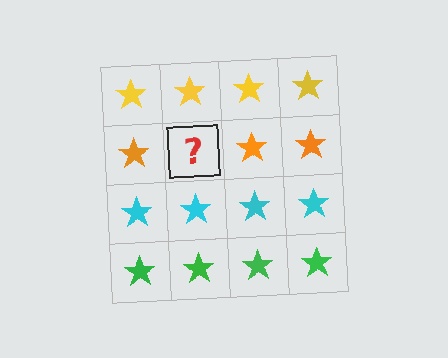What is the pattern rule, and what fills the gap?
The rule is that each row has a consistent color. The gap should be filled with an orange star.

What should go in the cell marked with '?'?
The missing cell should contain an orange star.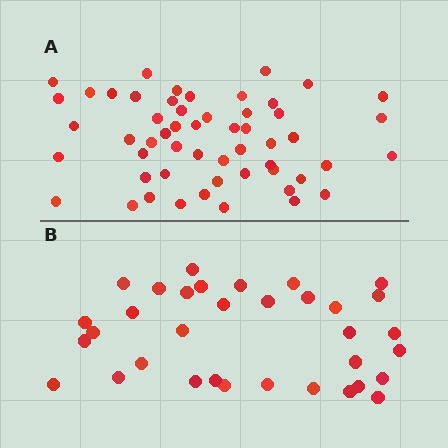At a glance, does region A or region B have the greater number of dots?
Region A (the top region) has more dots.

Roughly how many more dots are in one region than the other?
Region A has approximately 20 more dots than region B.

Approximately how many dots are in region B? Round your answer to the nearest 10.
About 30 dots. (The exact count is 34, which rounds to 30.)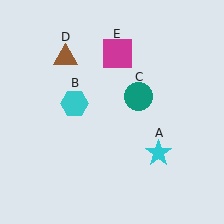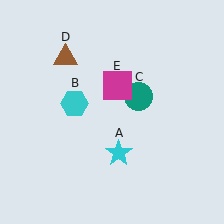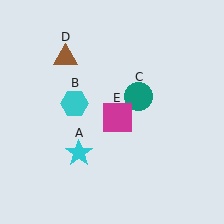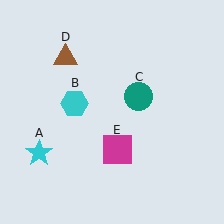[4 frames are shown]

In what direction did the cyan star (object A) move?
The cyan star (object A) moved left.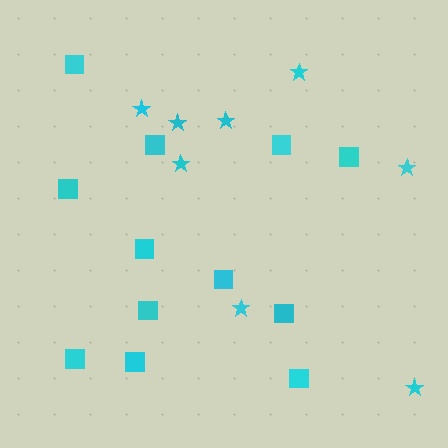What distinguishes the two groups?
There are 2 groups: one group of stars (8) and one group of squares (12).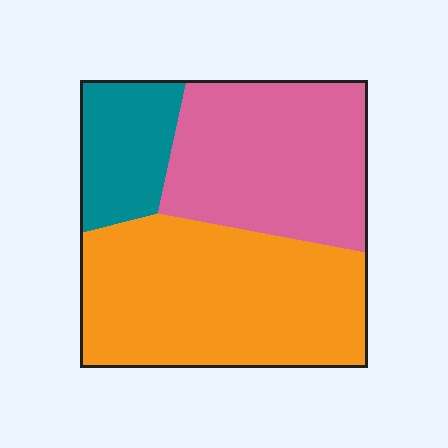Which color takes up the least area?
Teal, at roughly 15%.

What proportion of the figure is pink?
Pink takes up about three eighths (3/8) of the figure.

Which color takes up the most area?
Orange, at roughly 50%.